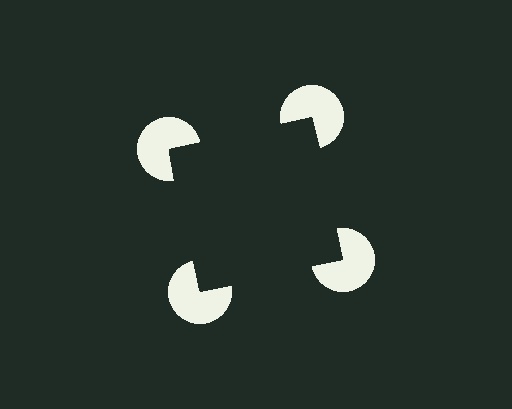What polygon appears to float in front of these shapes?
An illusory square — its edges are inferred from the aligned wedge cuts in the pac-man discs, not physically drawn.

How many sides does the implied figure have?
4 sides.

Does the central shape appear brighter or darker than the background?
It typically appears slightly darker than the background, even though no actual brightness change is drawn.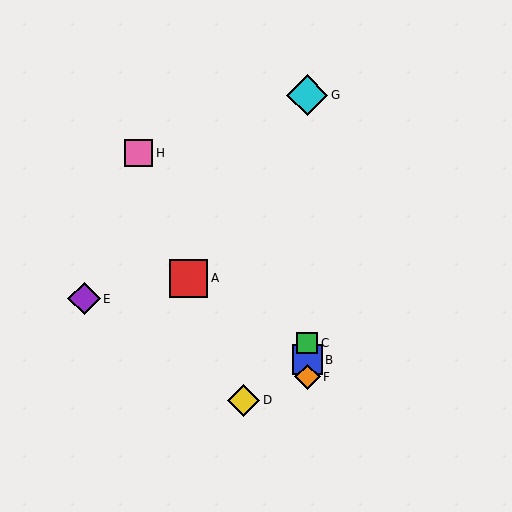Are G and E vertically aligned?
No, G is at x≈307 and E is at x≈84.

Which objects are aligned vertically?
Objects B, C, F, G are aligned vertically.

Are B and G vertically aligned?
Yes, both are at x≈307.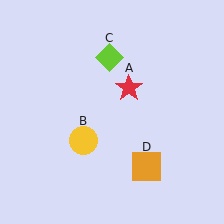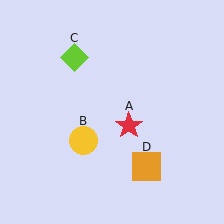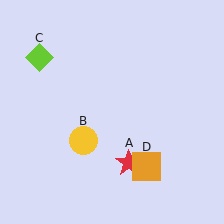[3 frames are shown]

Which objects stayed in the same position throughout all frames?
Yellow circle (object B) and orange square (object D) remained stationary.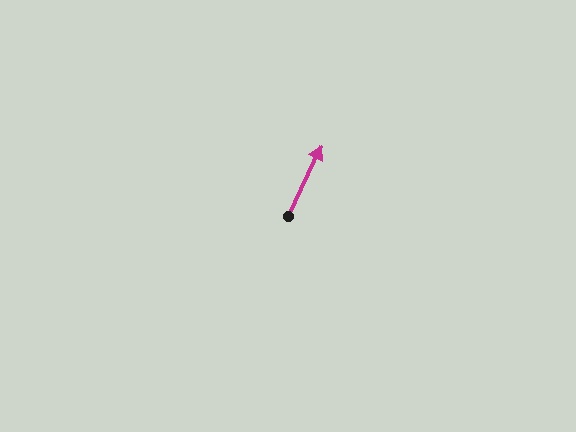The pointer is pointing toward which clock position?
Roughly 1 o'clock.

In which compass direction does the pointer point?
Northeast.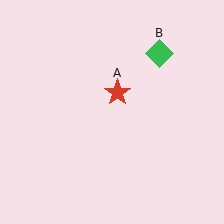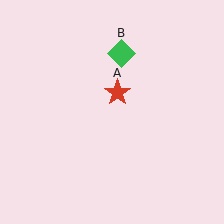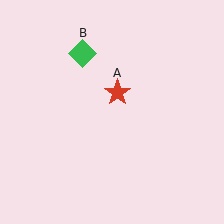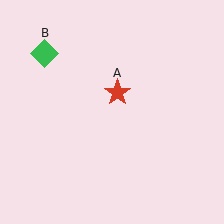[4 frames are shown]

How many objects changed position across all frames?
1 object changed position: green diamond (object B).